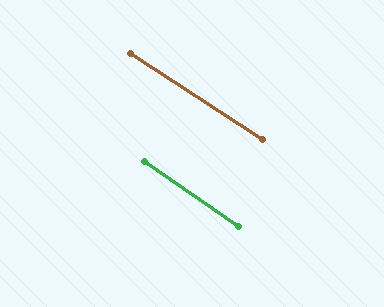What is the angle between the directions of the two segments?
Approximately 1 degree.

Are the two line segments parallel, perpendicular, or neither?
Parallel — their directions differ by only 1.5°.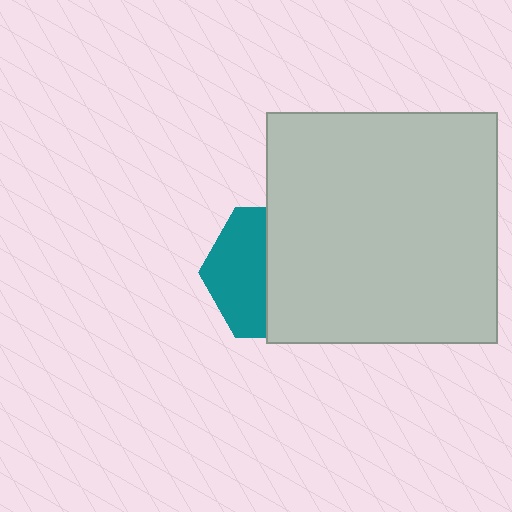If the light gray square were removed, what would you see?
You would see the complete teal hexagon.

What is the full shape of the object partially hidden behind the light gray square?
The partially hidden object is a teal hexagon.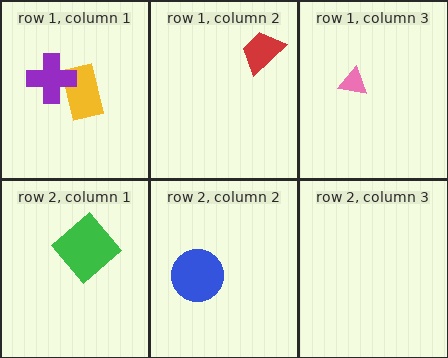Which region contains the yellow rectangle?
The row 1, column 1 region.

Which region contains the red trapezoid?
The row 1, column 2 region.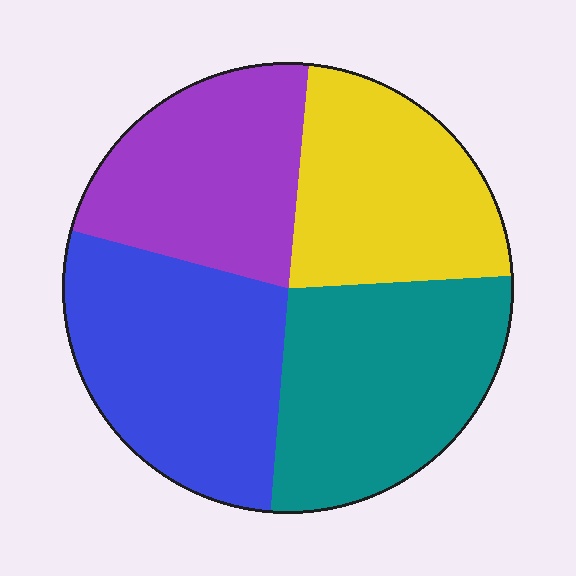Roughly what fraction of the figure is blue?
Blue covers about 30% of the figure.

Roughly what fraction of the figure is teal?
Teal takes up between a sixth and a third of the figure.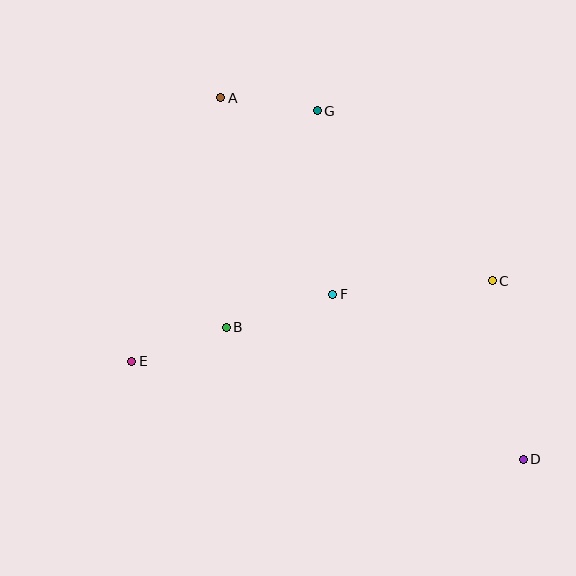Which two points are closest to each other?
Points A and G are closest to each other.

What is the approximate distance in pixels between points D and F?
The distance between D and F is approximately 252 pixels.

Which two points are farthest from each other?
Points A and D are farthest from each other.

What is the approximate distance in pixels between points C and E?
The distance between C and E is approximately 369 pixels.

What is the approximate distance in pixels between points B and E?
The distance between B and E is approximately 100 pixels.